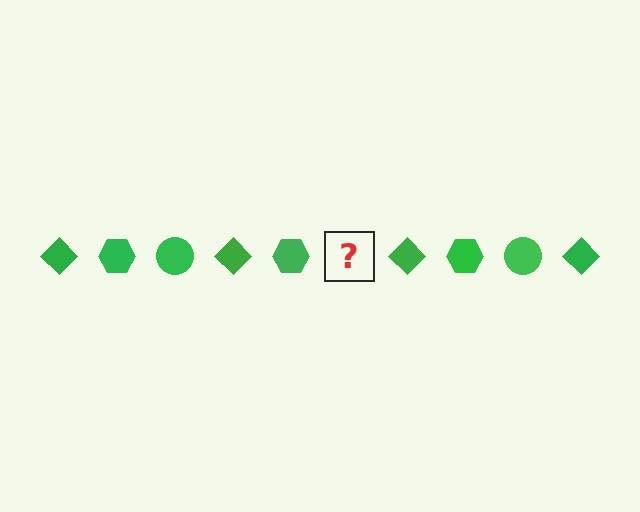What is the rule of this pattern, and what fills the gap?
The rule is that the pattern cycles through diamond, hexagon, circle shapes in green. The gap should be filled with a green circle.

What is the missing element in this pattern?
The missing element is a green circle.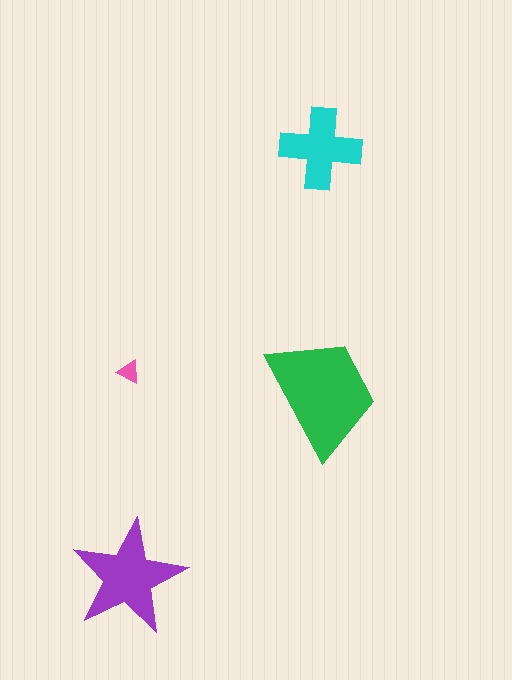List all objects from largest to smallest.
The green trapezoid, the purple star, the cyan cross, the pink triangle.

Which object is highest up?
The cyan cross is topmost.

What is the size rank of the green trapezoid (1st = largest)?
1st.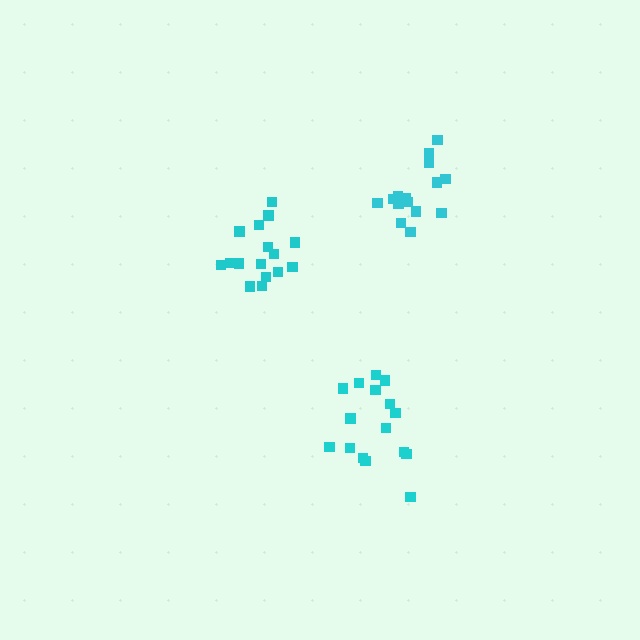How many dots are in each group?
Group 1: 15 dots, Group 2: 16 dots, Group 3: 16 dots (47 total).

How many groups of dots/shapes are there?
There are 3 groups.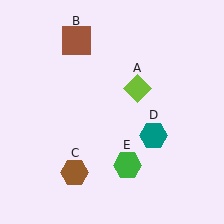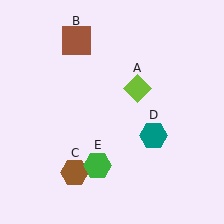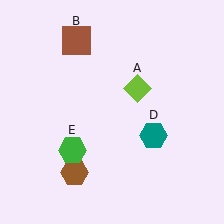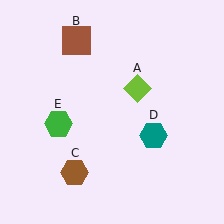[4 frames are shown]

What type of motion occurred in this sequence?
The green hexagon (object E) rotated clockwise around the center of the scene.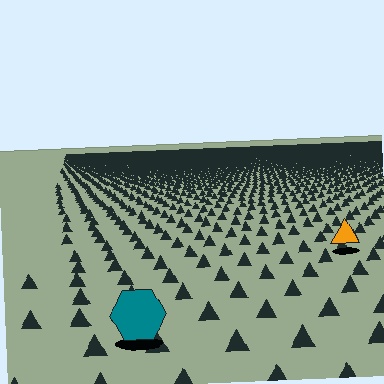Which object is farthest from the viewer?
The orange triangle is farthest from the viewer. It appears smaller and the ground texture around it is denser.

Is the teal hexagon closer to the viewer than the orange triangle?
Yes. The teal hexagon is closer — you can tell from the texture gradient: the ground texture is coarser near it.